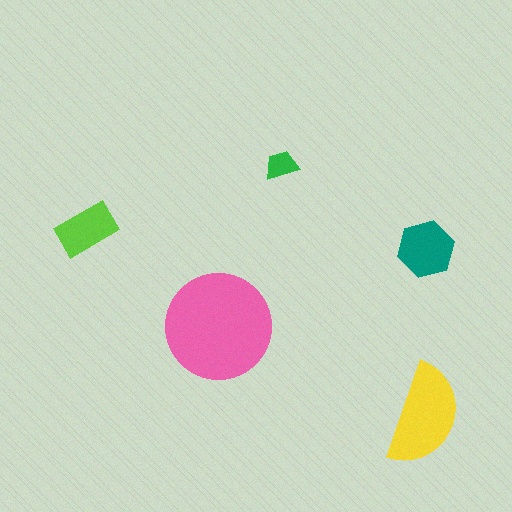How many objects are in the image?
There are 5 objects in the image.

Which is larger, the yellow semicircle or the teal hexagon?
The yellow semicircle.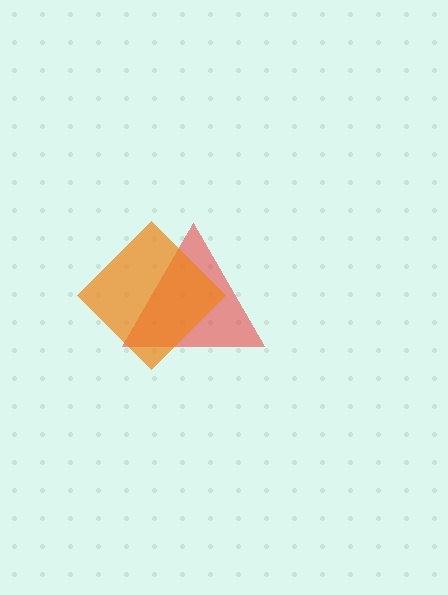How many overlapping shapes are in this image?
There are 2 overlapping shapes in the image.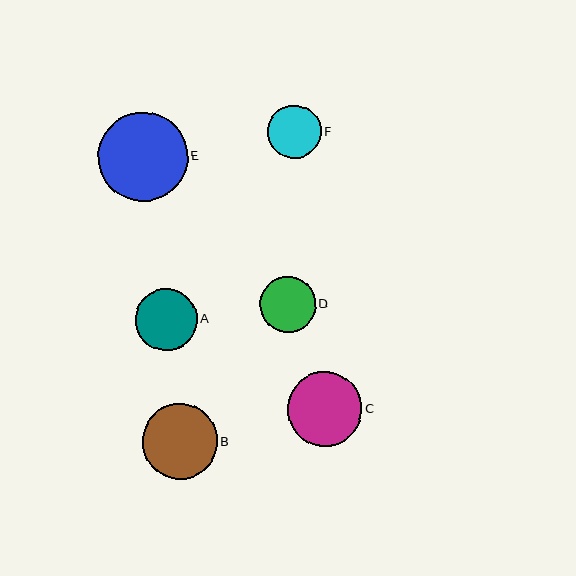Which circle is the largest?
Circle E is the largest with a size of approximately 90 pixels.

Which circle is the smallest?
Circle F is the smallest with a size of approximately 53 pixels.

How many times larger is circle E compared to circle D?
Circle E is approximately 1.6 times the size of circle D.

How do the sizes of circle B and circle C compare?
Circle B and circle C are approximately the same size.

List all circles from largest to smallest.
From largest to smallest: E, B, C, A, D, F.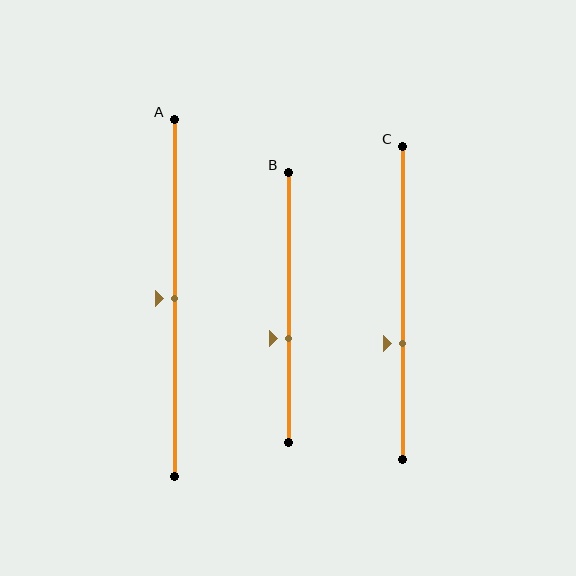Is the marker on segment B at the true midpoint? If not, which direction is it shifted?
No, the marker on segment B is shifted downward by about 11% of the segment length.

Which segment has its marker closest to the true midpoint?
Segment A has its marker closest to the true midpoint.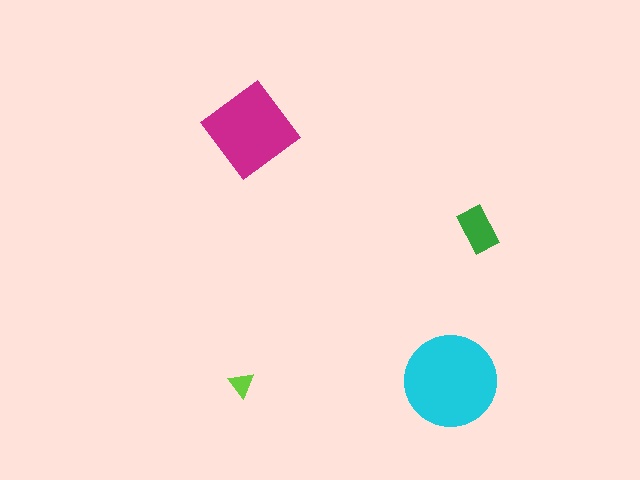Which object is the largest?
The cyan circle.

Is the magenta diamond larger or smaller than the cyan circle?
Smaller.